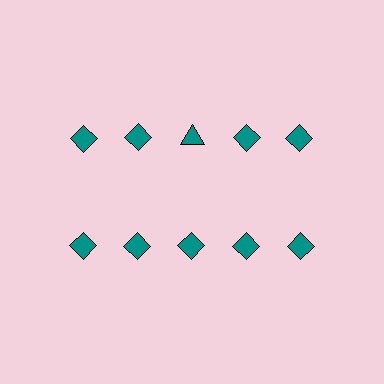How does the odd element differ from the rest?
It has a different shape: triangle instead of diamond.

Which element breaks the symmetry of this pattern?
The teal triangle in the top row, center column breaks the symmetry. All other shapes are teal diamonds.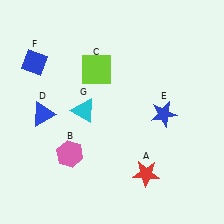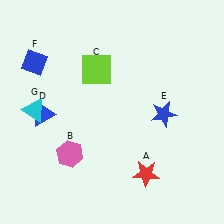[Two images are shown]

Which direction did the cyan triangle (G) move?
The cyan triangle (G) moved left.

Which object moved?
The cyan triangle (G) moved left.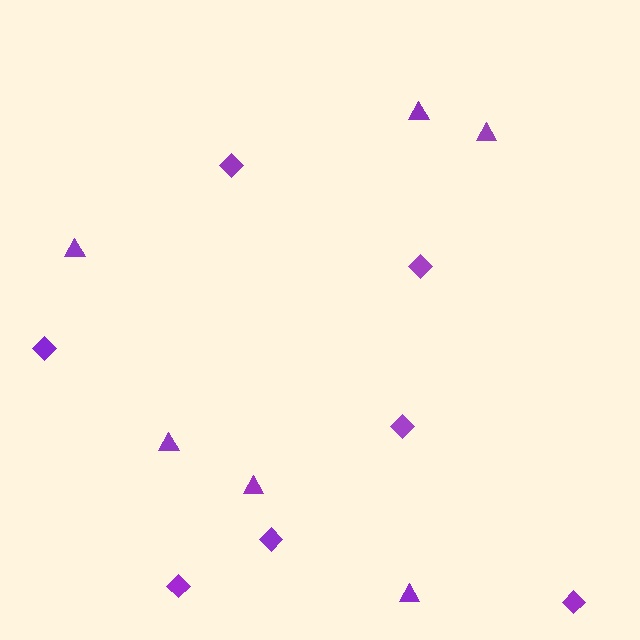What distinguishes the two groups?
There are 2 groups: one group of diamonds (7) and one group of triangles (6).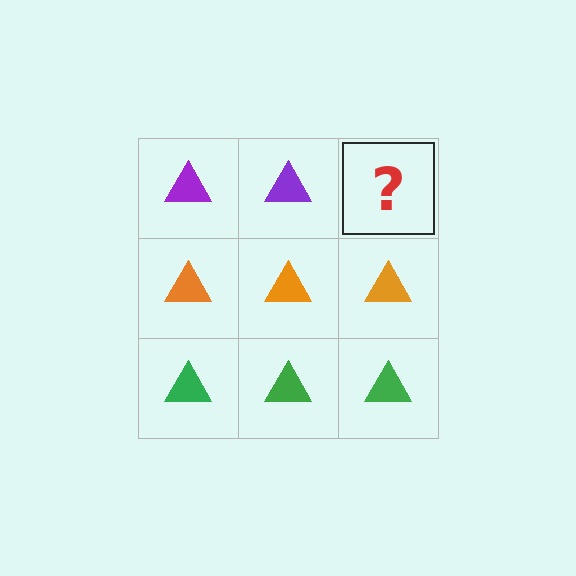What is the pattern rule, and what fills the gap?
The rule is that each row has a consistent color. The gap should be filled with a purple triangle.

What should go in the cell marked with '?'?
The missing cell should contain a purple triangle.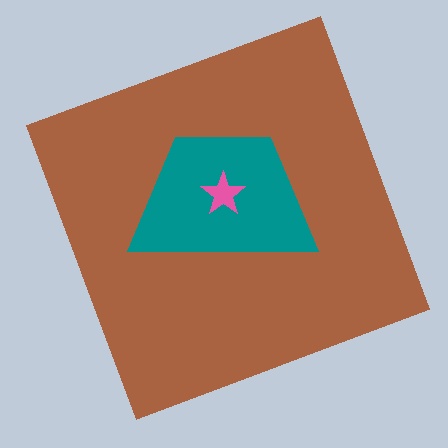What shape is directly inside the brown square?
The teal trapezoid.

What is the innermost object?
The pink star.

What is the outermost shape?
The brown square.